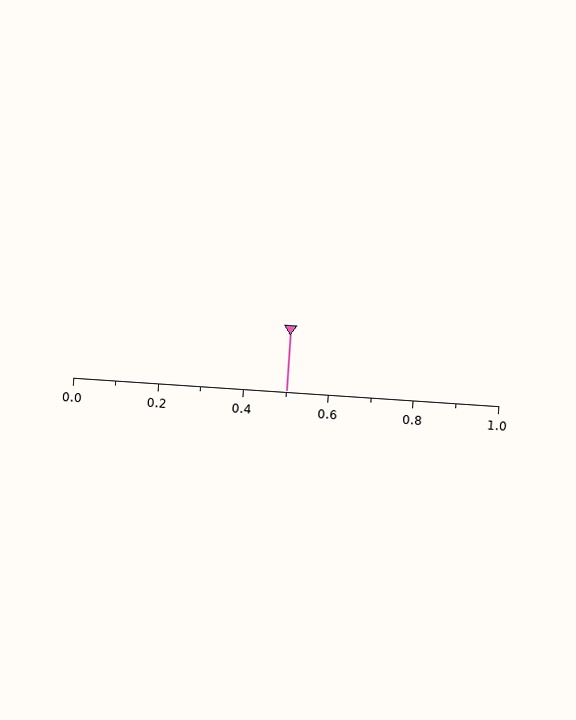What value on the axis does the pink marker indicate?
The marker indicates approximately 0.5.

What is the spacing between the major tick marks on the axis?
The major ticks are spaced 0.2 apart.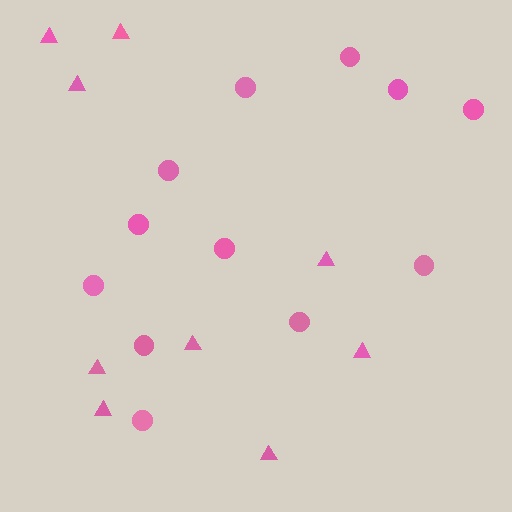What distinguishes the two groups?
There are 2 groups: one group of triangles (9) and one group of circles (12).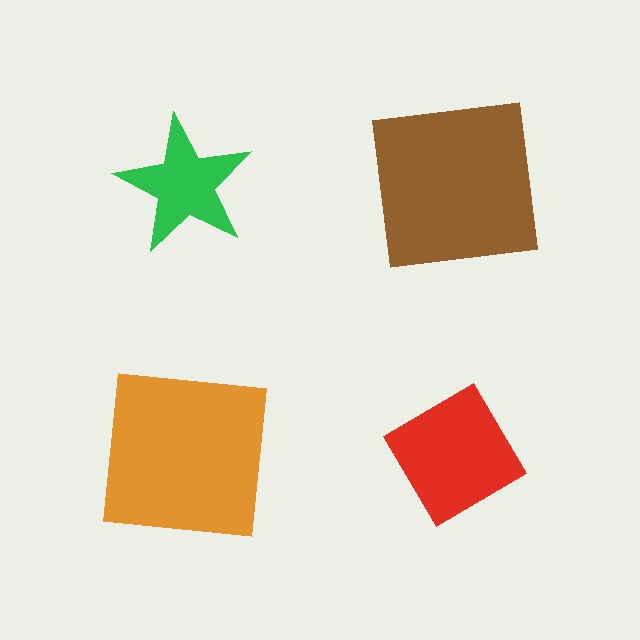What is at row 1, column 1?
A green star.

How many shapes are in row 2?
2 shapes.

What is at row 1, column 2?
A brown square.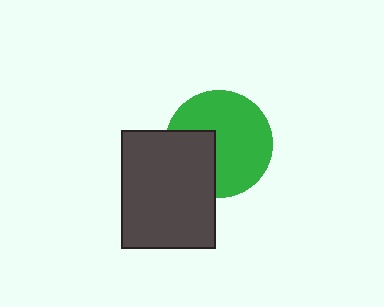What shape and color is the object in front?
The object in front is a dark gray rectangle.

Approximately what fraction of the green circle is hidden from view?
Roughly 31% of the green circle is hidden behind the dark gray rectangle.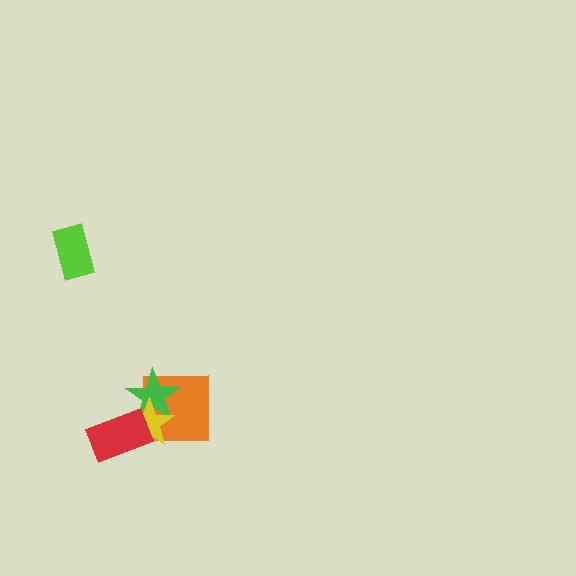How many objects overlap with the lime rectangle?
0 objects overlap with the lime rectangle.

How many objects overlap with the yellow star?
3 objects overlap with the yellow star.